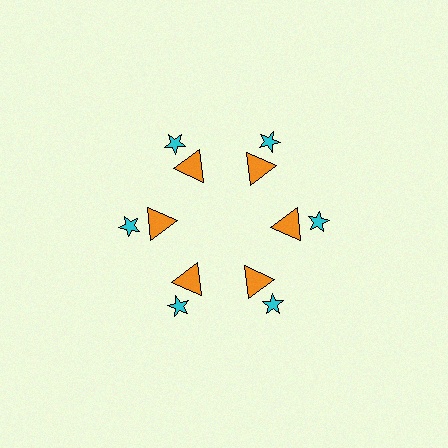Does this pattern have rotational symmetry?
Yes, this pattern has 6-fold rotational symmetry. It looks the same after rotating 60 degrees around the center.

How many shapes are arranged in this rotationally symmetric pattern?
There are 12 shapes, arranged in 6 groups of 2.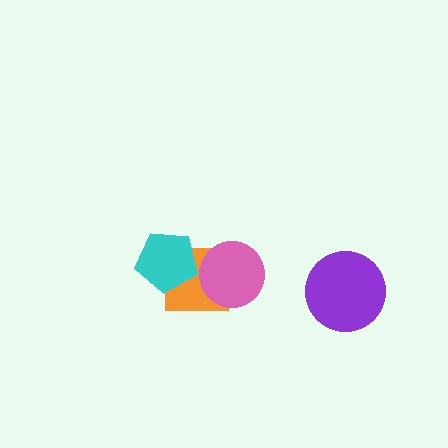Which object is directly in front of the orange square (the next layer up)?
The cyan pentagon is directly in front of the orange square.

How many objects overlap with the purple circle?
0 objects overlap with the purple circle.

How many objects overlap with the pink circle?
1 object overlaps with the pink circle.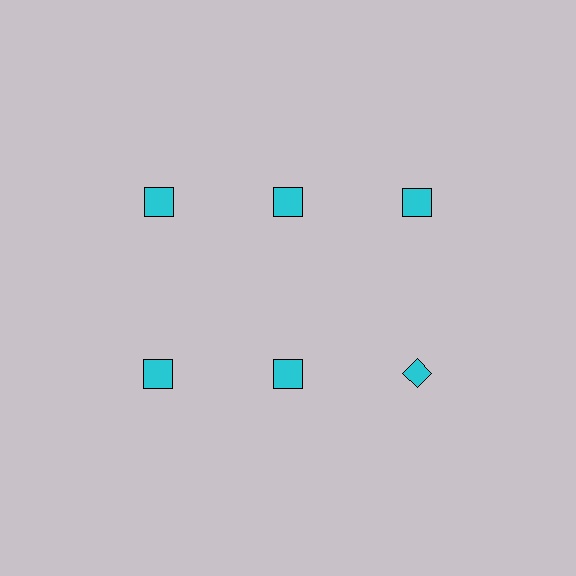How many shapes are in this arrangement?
There are 6 shapes arranged in a grid pattern.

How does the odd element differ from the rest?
It has a different shape: diamond instead of square.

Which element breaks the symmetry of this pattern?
The cyan diamond in the second row, center column breaks the symmetry. All other shapes are cyan squares.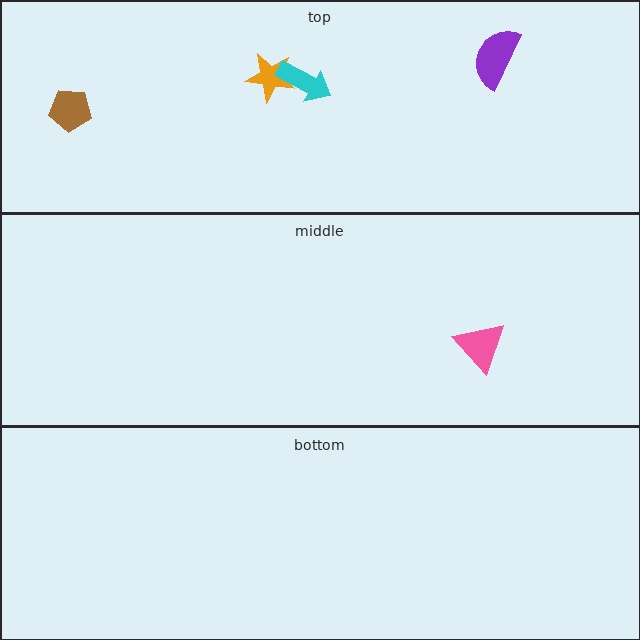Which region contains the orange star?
The top region.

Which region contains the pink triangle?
The middle region.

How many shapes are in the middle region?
1.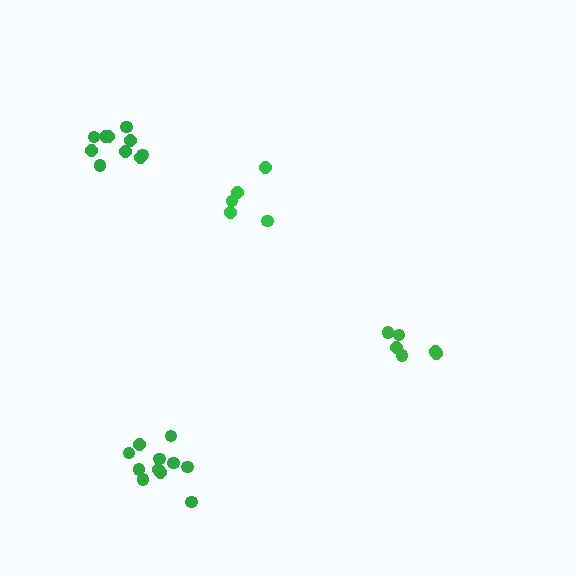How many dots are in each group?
Group 1: 5 dots, Group 2: 10 dots, Group 3: 11 dots, Group 4: 6 dots (32 total).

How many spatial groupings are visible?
There are 4 spatial groupings.